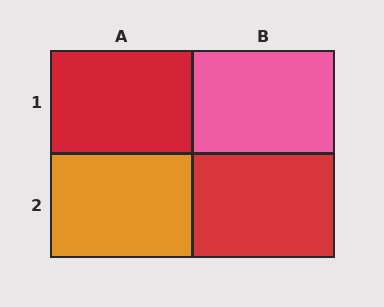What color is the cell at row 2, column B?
Red.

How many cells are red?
2 cells are red.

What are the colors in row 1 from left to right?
Red, pink.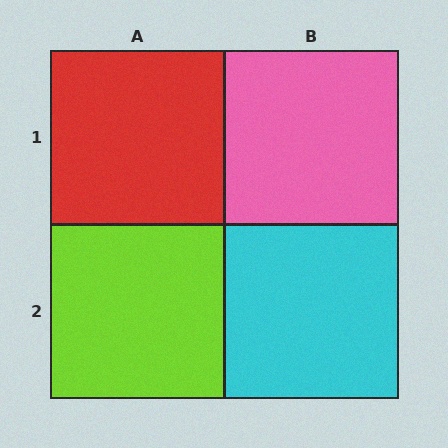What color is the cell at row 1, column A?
Red.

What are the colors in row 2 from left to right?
Lime, cyan.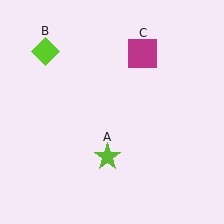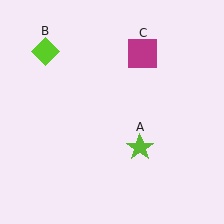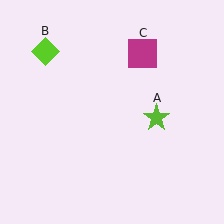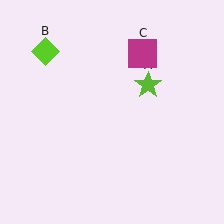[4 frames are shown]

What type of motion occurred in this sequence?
The lime star (object A) rotated counterclockwise around the center of the scene.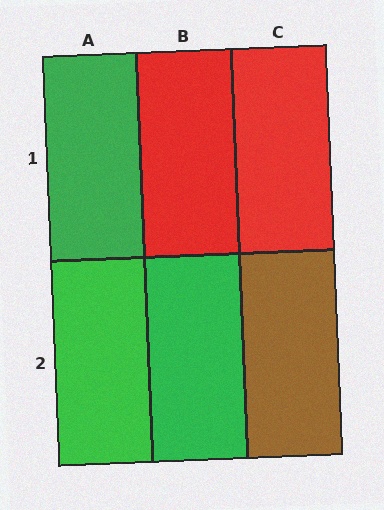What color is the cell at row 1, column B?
Red.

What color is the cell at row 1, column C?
Red.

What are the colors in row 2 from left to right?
Green, green, brown.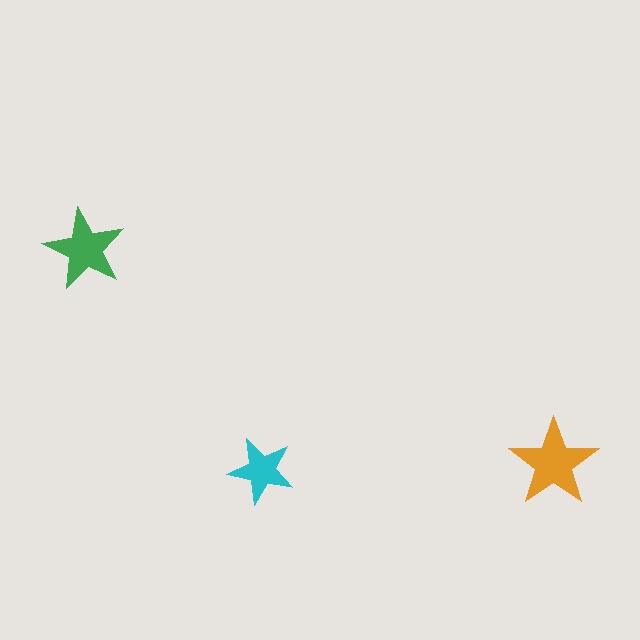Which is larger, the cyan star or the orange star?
The orange one.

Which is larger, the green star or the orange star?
The orange one.